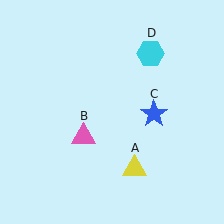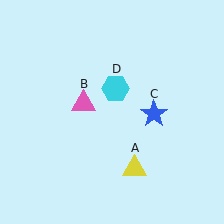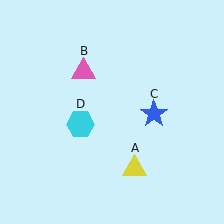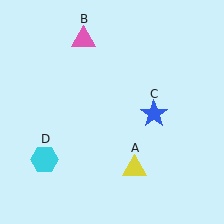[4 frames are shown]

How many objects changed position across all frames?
2 objects changed position: pink triangle (object B), cyan hexagon (object D).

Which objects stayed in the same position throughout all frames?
Yellow triangle (object A) and blue star (object C) remained stationary.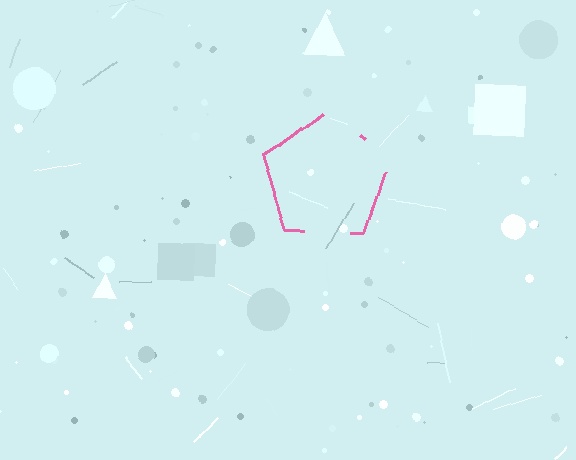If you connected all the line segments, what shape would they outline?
They would outline a pentagon.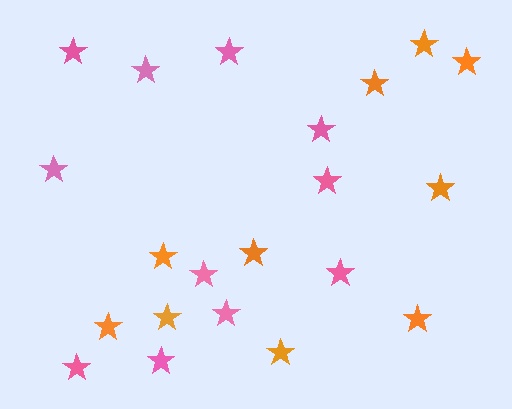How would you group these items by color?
There are 2 groups: one group of pink stars (11) and one group of orange stars (10).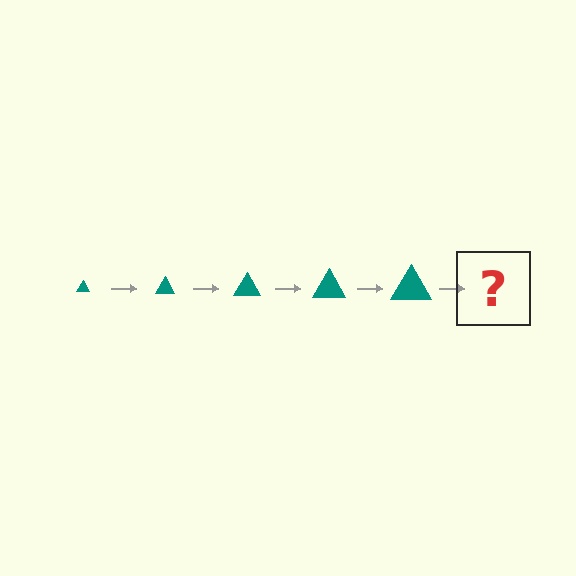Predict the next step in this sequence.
The next step is a teal triangle, larger than the previous one.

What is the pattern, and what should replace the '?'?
The pattern is that the triangle gets progressively larger each step. The '?' should be a teal triangle, larger than the previous one.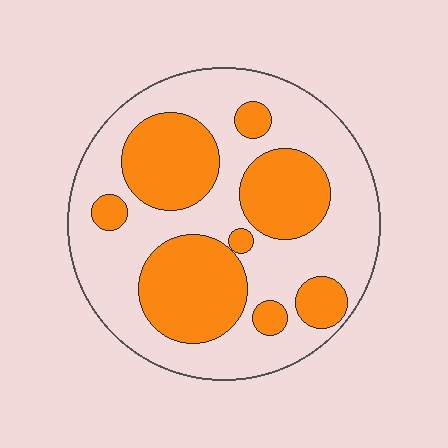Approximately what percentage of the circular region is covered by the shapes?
Approximately 40%.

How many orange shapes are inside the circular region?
8.